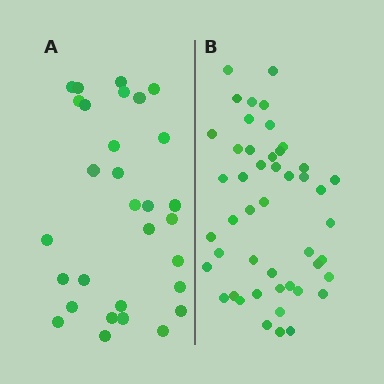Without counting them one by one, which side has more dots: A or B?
Region B (the right region) has more dots.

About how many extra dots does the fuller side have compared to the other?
Region B has approximately 15 more dots than region A.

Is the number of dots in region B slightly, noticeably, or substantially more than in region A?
Region B has substantially more. The ratio is roughly 1.6 to 1.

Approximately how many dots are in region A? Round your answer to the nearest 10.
About 30 dots.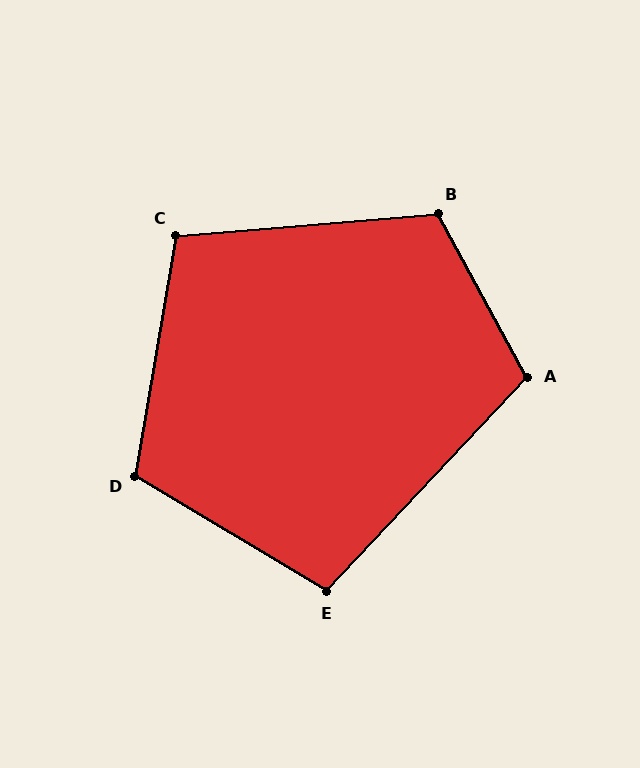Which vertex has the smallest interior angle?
E, at approximately 102 degrees.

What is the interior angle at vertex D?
Approximately 111 degrees (obtuse).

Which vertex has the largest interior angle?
B, at approximately 114 degrees.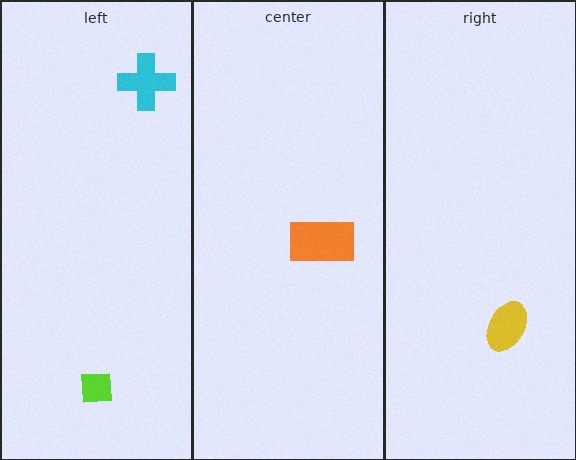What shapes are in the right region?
The yellow ellipse.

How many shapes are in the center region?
1.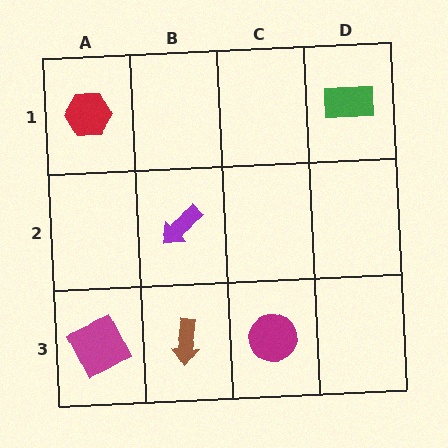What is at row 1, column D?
A green rectangle.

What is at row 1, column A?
A red hexagon.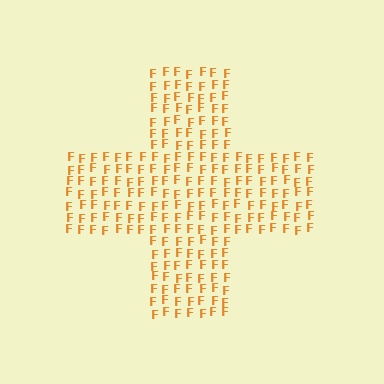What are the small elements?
The small elements are letter F's.